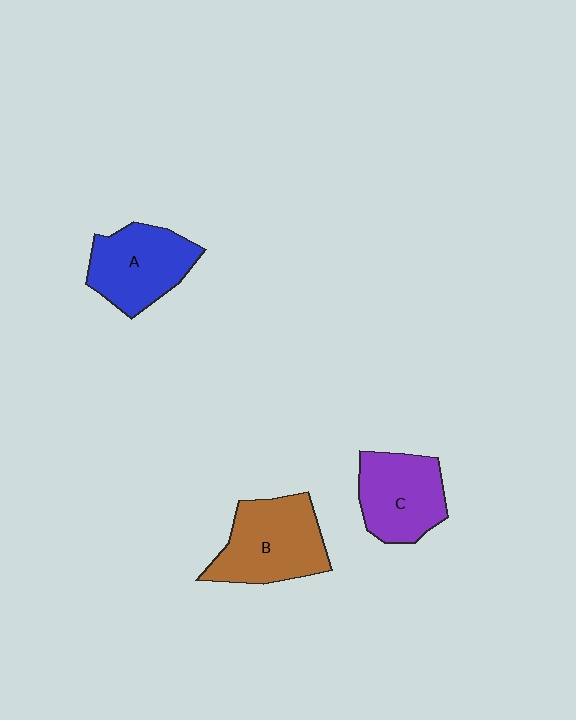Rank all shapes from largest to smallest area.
From largest to smallest: B (brown), A (blue), C (purple).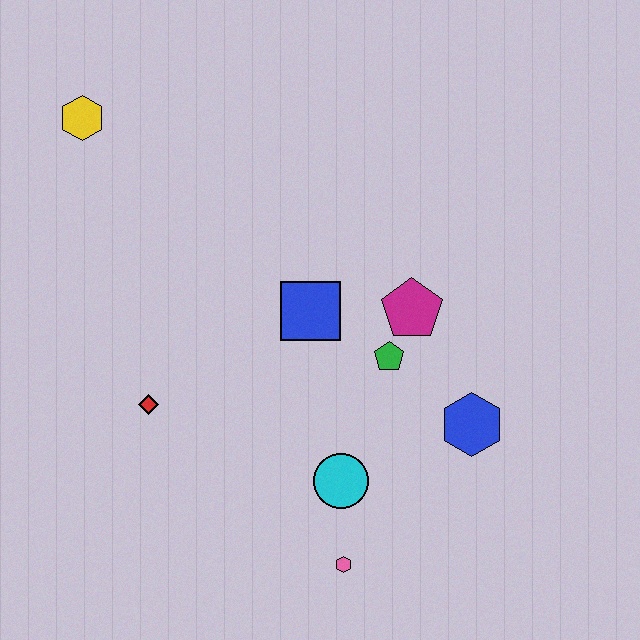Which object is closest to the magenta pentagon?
The green pentagon is closest to the magenta pentagon.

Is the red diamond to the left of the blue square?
Yes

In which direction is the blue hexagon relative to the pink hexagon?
The blue hexagon is above the pink hexagon.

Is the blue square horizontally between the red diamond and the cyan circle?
Yes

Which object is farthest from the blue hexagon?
The yellow hexagon is farthest from the blue hexagon.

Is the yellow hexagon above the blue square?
Yes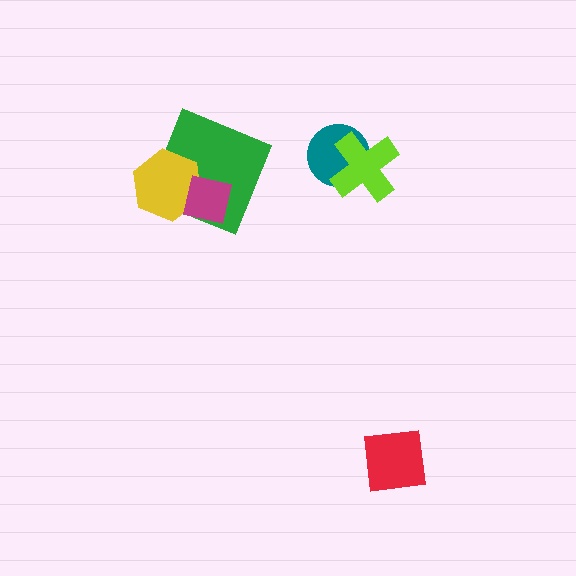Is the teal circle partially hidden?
Yes, it is partially covered by another shape.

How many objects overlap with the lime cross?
1 object overlaps with the lime cross.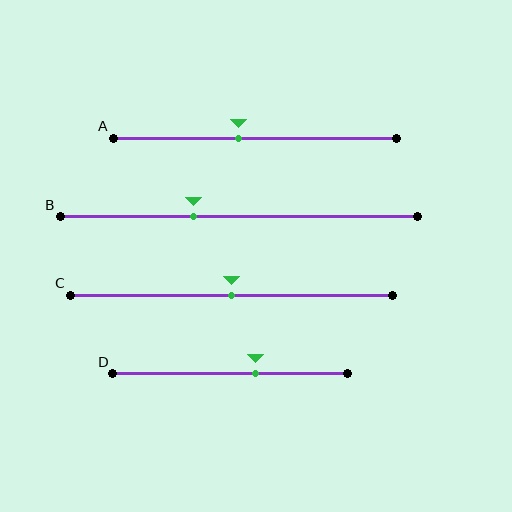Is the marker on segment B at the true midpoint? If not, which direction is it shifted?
No, the marker on segment B is shifted to the left by about 13% of the segment length.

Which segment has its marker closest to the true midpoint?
Segment C has its marker closest to the true midpoint.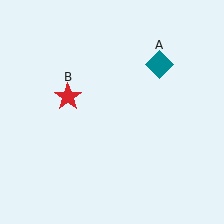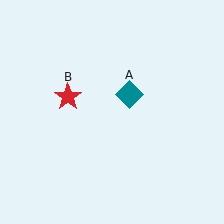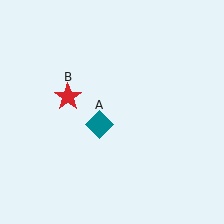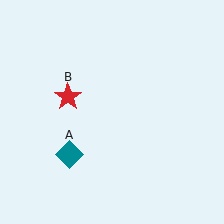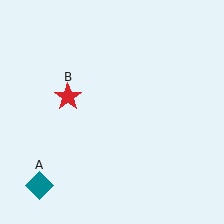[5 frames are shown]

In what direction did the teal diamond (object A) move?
The teal diamond (object A) moved down and to the left.